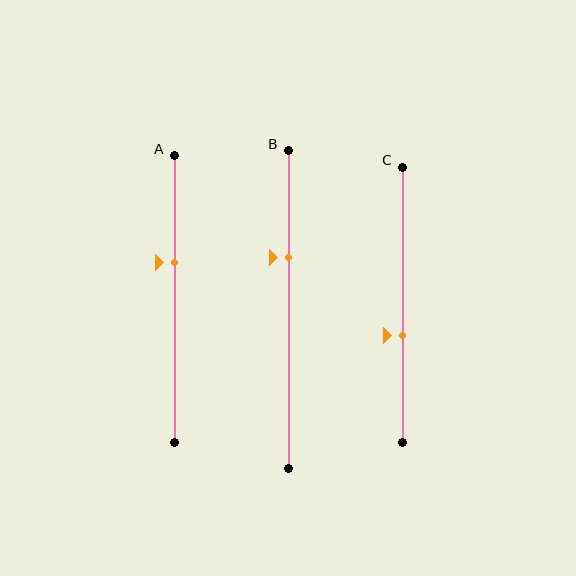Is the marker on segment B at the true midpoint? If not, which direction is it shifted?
No, the marker on segment B is shifted upward by about 16% of the segment length.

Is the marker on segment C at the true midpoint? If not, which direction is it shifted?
No, the marker on segment C is shifted downward by about 11% of the segment length.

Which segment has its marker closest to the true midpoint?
Segment C has its marker closest to the true midpoint.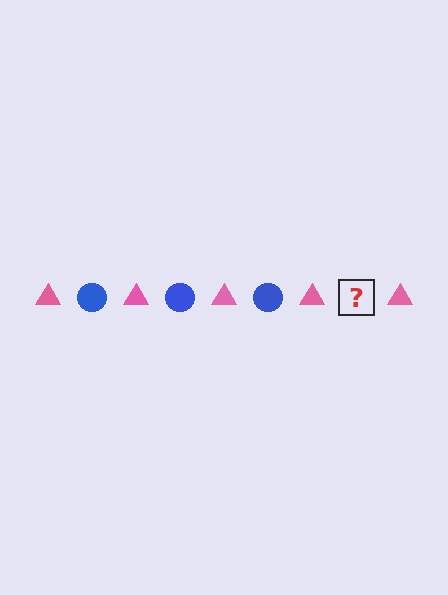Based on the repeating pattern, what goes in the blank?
The blank should be a blue circle.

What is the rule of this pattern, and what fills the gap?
The rule is that the pattern alternates between pink triangle and blue circle. The gap should be filled with a blue circle.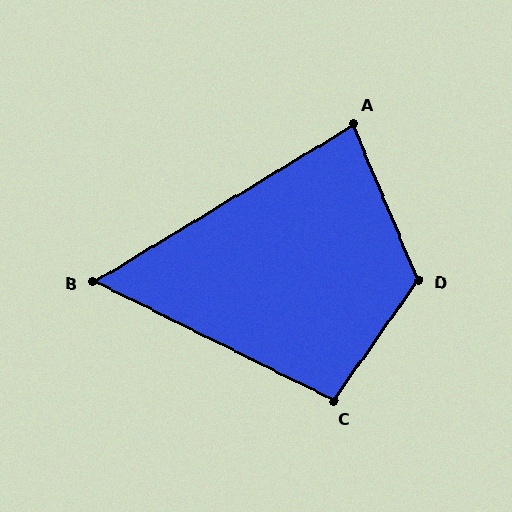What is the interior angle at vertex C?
Approximately 99 degrees (obtuse).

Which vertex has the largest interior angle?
D, at approximately 122 degrees.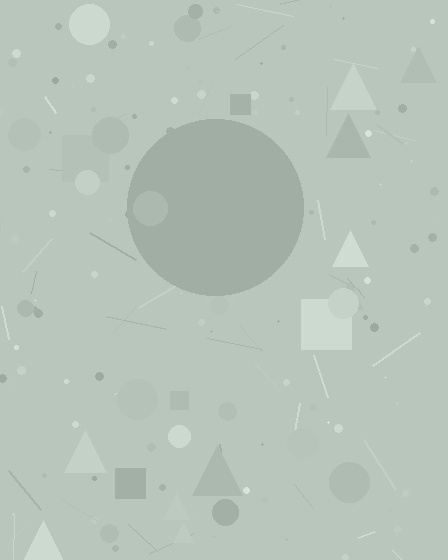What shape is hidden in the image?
A circle is hidden in the image.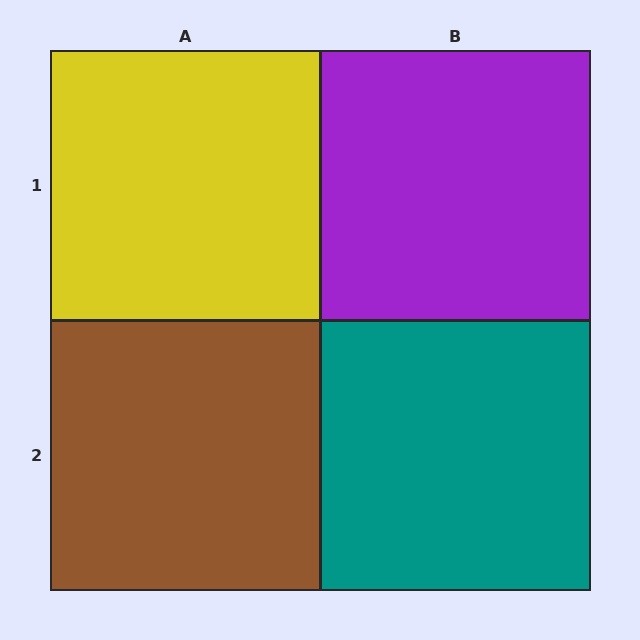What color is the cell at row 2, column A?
Brown.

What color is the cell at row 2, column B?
Teal.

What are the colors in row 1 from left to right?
Yellow, purple.